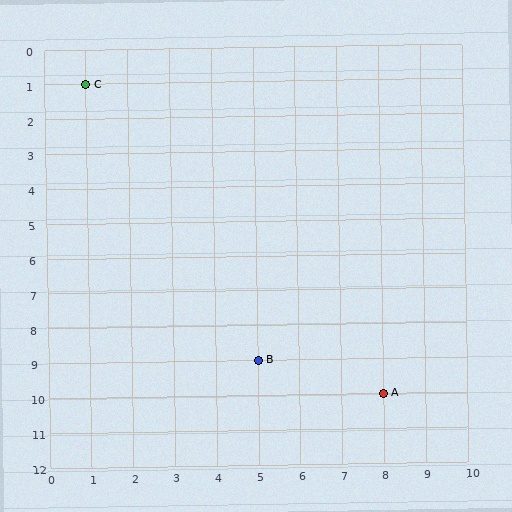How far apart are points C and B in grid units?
Points C and B are 4 columns and 8 rows apart (about 8.9 grid units diagonally).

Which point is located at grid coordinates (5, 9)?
Point B is at (5, 9).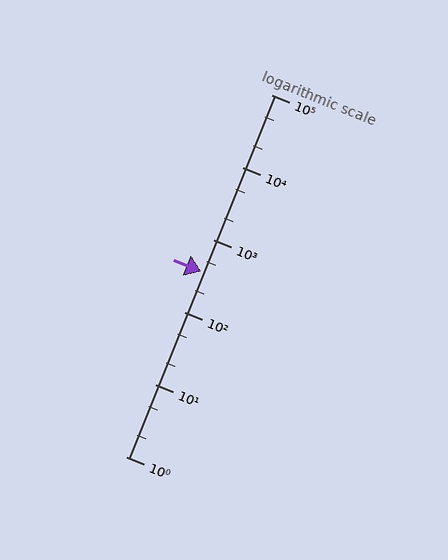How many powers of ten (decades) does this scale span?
The scale spans 5 decades, from 1 to 100000.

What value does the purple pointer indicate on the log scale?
The pointer indicates approximately 360.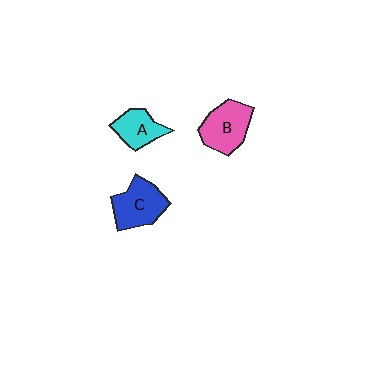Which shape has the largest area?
Shape C (blue).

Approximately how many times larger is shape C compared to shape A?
Approximately 1.4 times.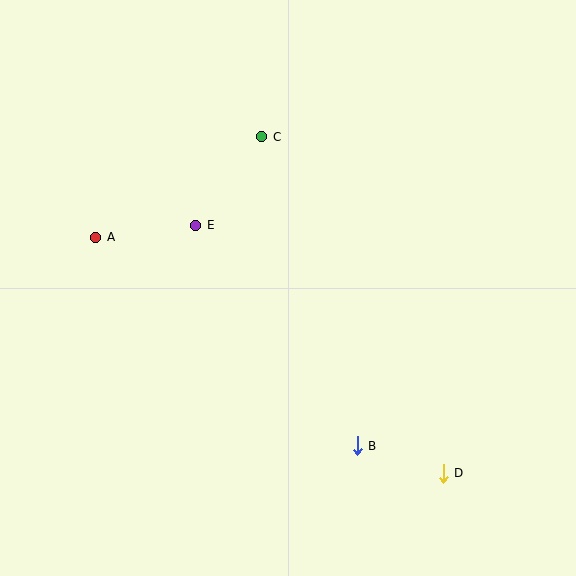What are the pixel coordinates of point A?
Point A is at (96, 237).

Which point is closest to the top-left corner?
Point A is closest to the top-left corner.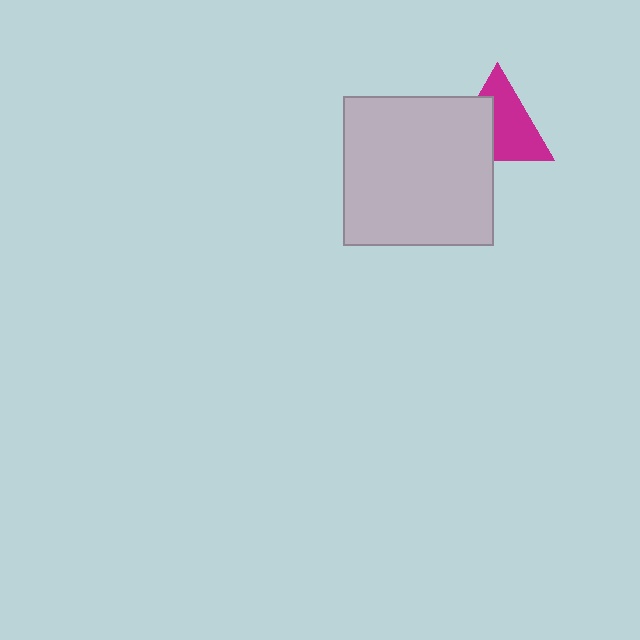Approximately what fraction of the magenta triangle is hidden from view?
Roughly 39% of the magenta triangle is hidden behind the light gray square.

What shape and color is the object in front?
The object in front is a light gray square.